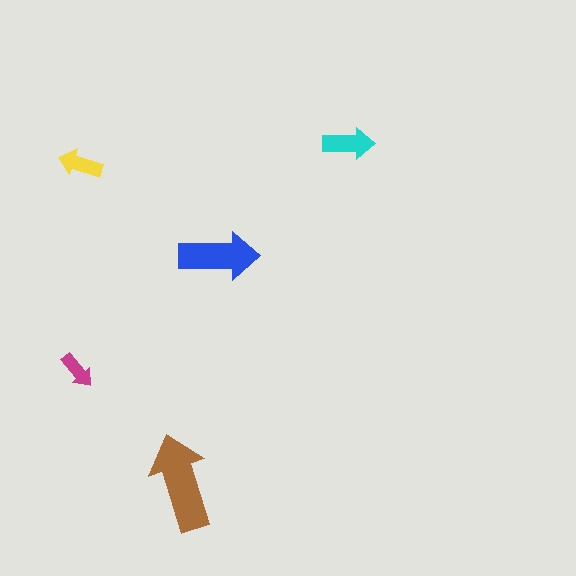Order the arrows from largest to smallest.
the brown one, the blue one, the cyan one, the yellow one, the magenta one.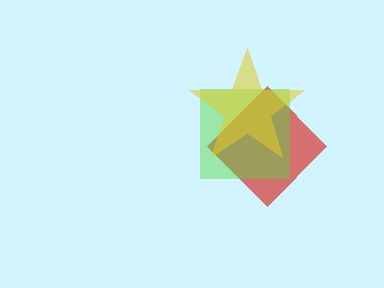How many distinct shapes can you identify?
There are 3 distinct shapes: a red diamond, a lime square, a yellow star.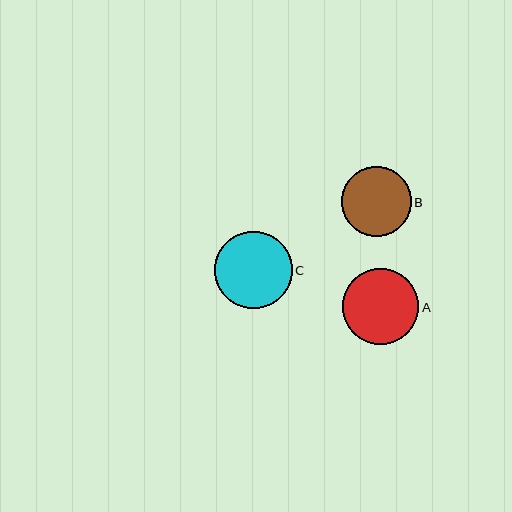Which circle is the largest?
Circle C is the largest with a size of approximately 78 pixels.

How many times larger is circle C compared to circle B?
Circle C is approximately 1.1 times the size of circle B.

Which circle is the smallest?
Circle B is the smallest with a size of approximately 70 pixels.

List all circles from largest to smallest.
From largest to smallest: C, A, B.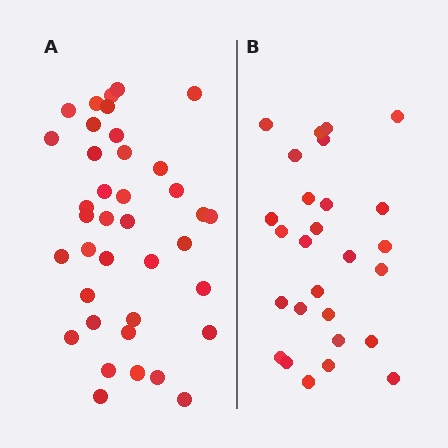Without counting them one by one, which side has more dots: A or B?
Region A (the left region) has more dots.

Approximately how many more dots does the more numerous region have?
Region A has roughly 12 or so more dots than region B.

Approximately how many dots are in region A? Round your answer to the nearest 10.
About 40 dots. (The exact count is 38, which rounds to 40.)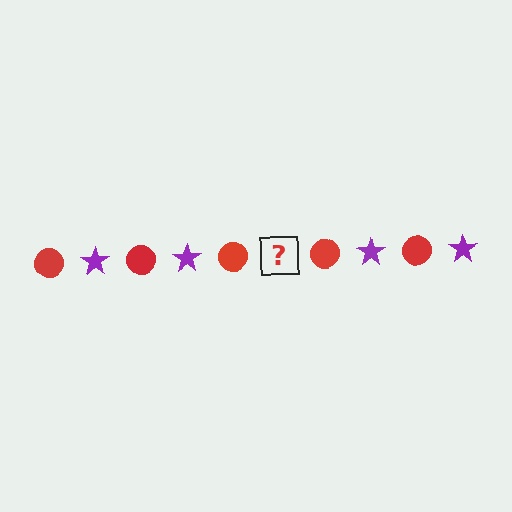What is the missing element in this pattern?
The missing element is a purple star.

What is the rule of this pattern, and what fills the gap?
The rule is that the pattern alternates between red circle and purple star. The gap should be filled with a purple star.